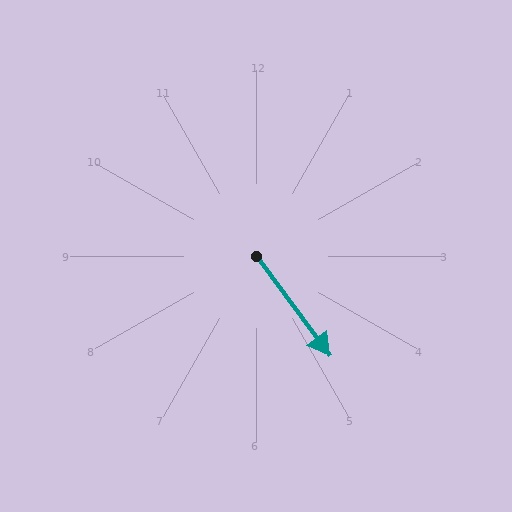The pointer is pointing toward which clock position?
Roughly 5 o'clock.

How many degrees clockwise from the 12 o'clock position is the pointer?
Approximately 144 degrees.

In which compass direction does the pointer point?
Southeast.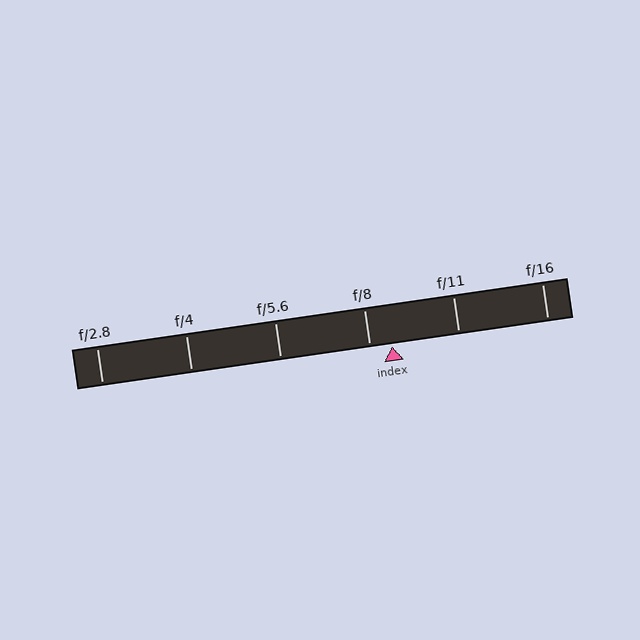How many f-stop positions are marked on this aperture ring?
There are 6 f-stop positions marked.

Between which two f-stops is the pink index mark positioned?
The index mark is between f/8 and f/11.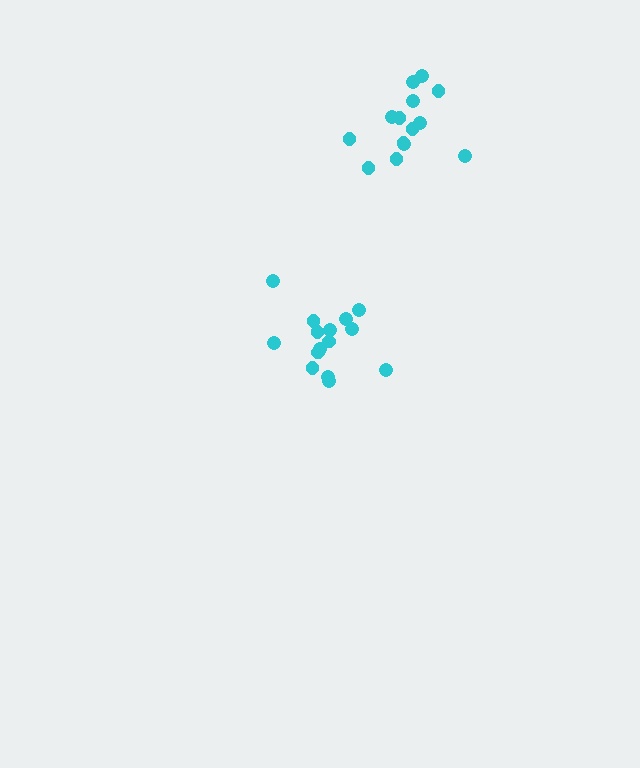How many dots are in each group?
Group 1: 15 dots, Group 2: 14 dots (29 total).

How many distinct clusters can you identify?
There are 2 distinct clusters.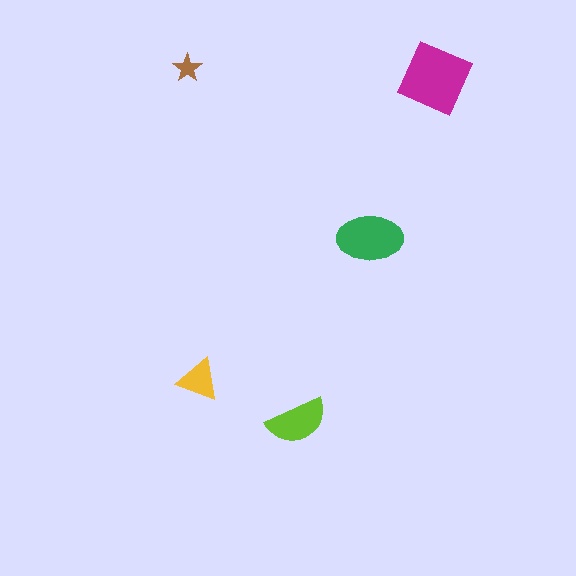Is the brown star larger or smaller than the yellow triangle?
Smaller.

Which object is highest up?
The brown star is topmost.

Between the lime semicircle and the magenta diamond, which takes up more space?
The magenta diamond.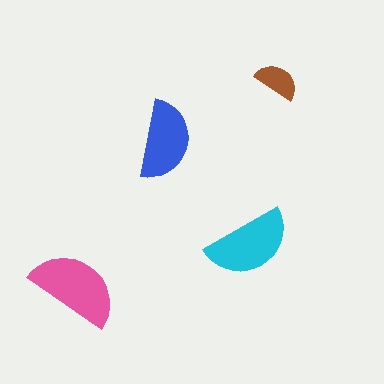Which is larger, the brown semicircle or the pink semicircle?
The pink one.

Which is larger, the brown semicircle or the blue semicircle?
The blue one.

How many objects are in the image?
There are 4 objects in the image.